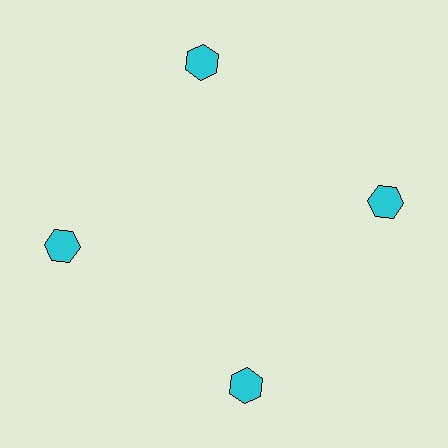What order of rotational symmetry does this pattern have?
This pattern has 4-fold rotational symmetry.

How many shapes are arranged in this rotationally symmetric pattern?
There are 4 shapes, arranged in 4 groups of 1.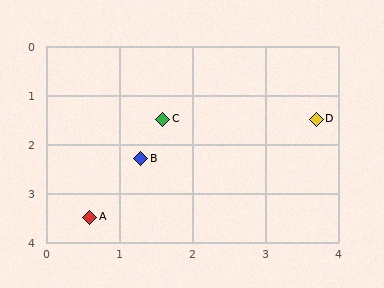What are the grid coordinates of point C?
Point C is at approximately (1.6, 1.5).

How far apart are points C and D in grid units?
Points C and D are about 2.1 grid units apart.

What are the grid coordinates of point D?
Point D is at approximately (3.7, 1.5).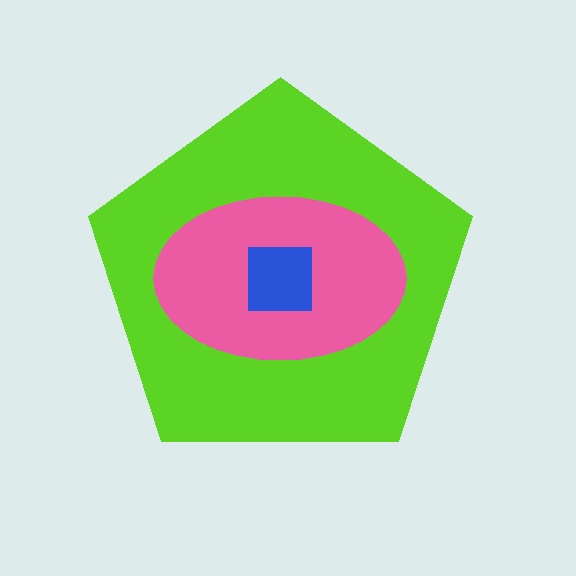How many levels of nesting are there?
3.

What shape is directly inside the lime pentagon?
The pink ellipse.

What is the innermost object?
The blue square.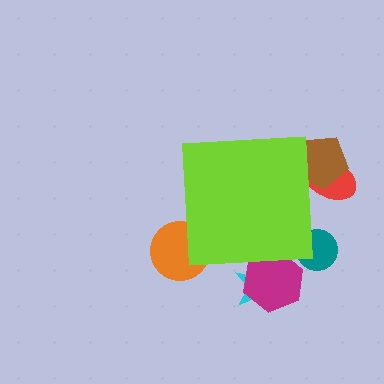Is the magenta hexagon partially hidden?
Yes, the magenta hexagon is partially hidden behind the lime square.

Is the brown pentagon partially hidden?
Yes, the brown pentagon is partially hidden behind the lime square.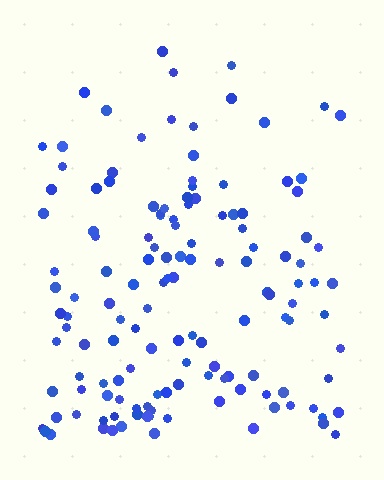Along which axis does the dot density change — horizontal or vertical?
Vertical.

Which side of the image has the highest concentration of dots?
The bottom.